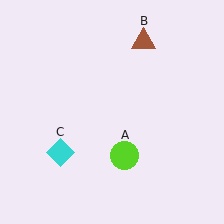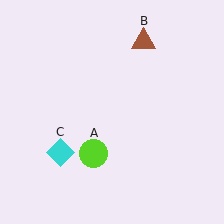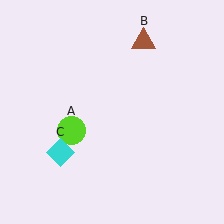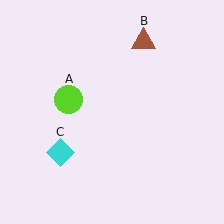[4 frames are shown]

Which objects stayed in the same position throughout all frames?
Brown triangle (object B) and cyan diamond (object C) remained stationary.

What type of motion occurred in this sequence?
The lime circle (object A) rotated clockwise around the center of the scene.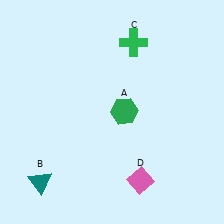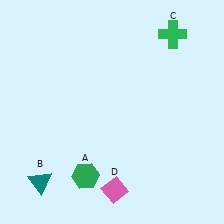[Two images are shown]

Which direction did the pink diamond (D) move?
The pink diamond (D) moved left.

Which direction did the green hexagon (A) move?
The green hexagon (A) moved down.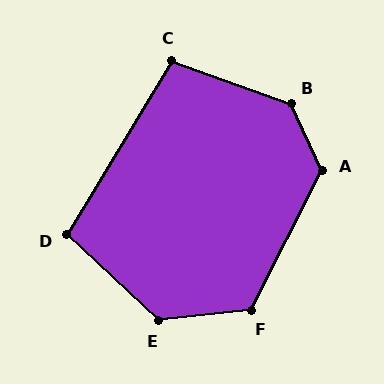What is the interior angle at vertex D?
Approximately 102 degrees (obtuse).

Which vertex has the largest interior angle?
B, at approximately 135 degrees.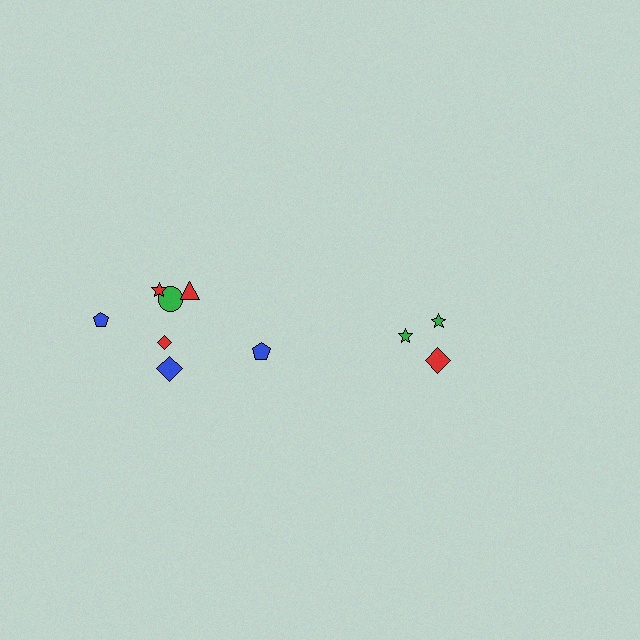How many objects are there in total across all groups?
There are 10 objects.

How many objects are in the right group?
There are 3 objects.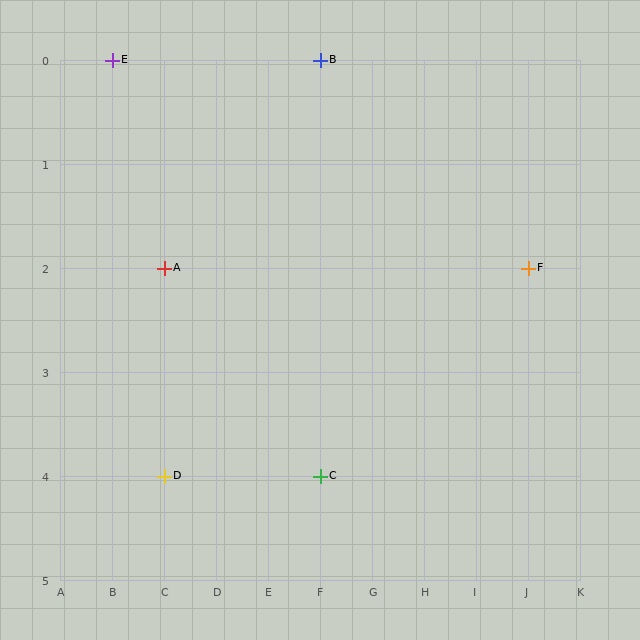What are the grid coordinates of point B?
Point B is at grid coordinates (F, 0).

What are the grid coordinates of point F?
Point F is at grid coordinates (J, 2).